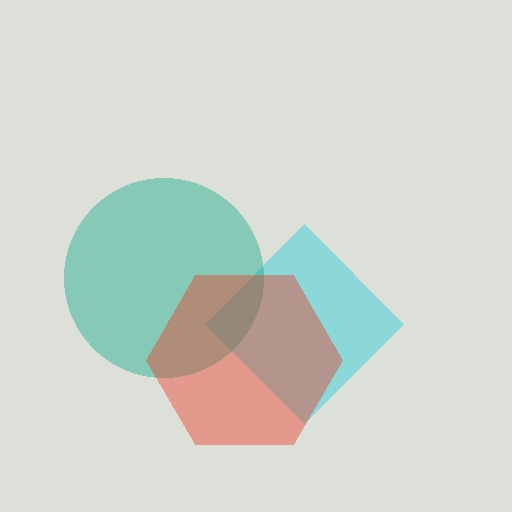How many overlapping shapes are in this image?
There are 3 overlapping shapes in the image.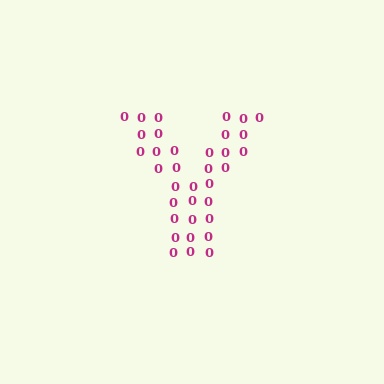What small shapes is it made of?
It is made of small digit 0's.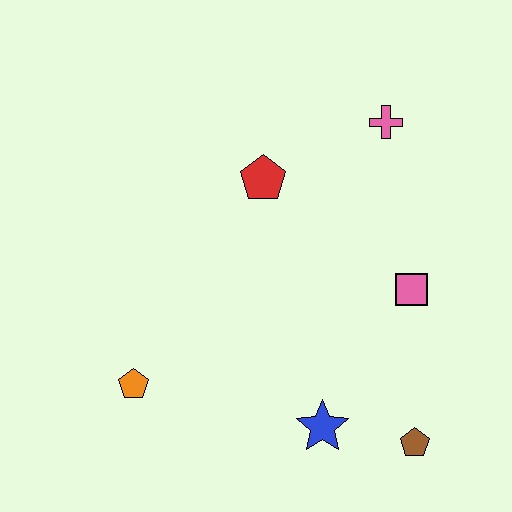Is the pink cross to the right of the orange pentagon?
Yes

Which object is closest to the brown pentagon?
The blue star is closest to the brown pentagon.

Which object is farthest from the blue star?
The pink cross is farthest from the blue star.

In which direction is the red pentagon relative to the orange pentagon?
The red pentagon is above the orange pentagon.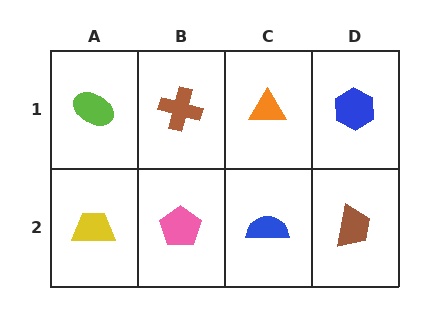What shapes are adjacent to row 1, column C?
A blue semicircle (row 2, column C), a brown cross (row 1, column B), a blue hexagon (row 1, column D).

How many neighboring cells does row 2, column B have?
3.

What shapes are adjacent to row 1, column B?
A pink pentagon (row 2, column B), a lime ellipse (row 1, column A), an orange triangle (row 1, column C).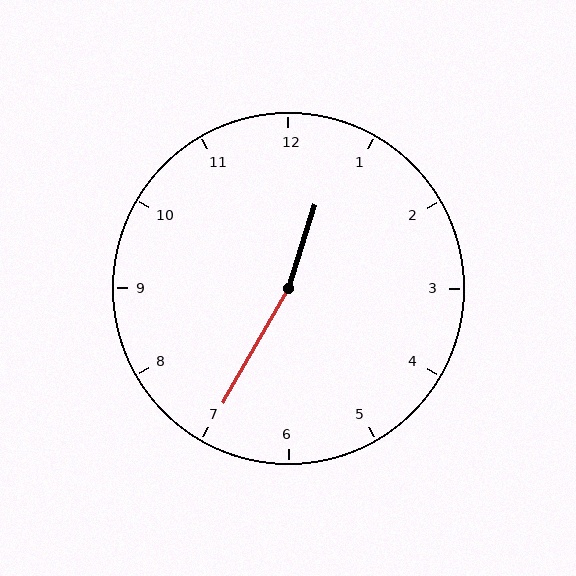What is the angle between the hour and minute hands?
Approximately 168 degrees.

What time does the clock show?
12:35.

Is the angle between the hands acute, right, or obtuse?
It is obtuse.